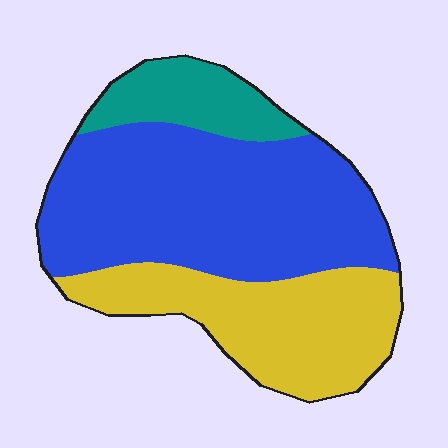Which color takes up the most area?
Blue, at roughly 55%.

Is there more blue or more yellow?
Blue.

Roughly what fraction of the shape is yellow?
Yellow takes up about one third (1/3) of the shape.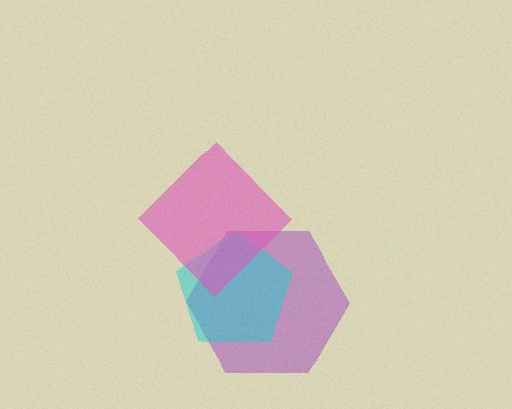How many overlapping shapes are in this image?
There are 3 overlapping shapes in the image.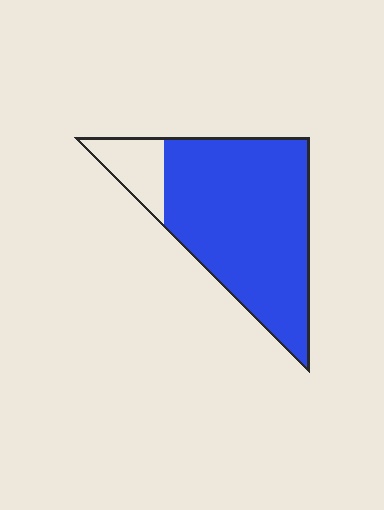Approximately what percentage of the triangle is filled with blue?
Approximately 85%.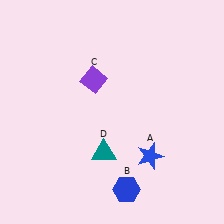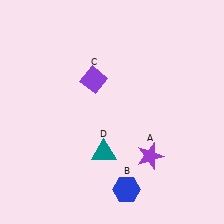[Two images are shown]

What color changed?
The star (A) changed from blue in Image 1 to purple in Image 2.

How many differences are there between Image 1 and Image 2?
There is 1 difference between the two images.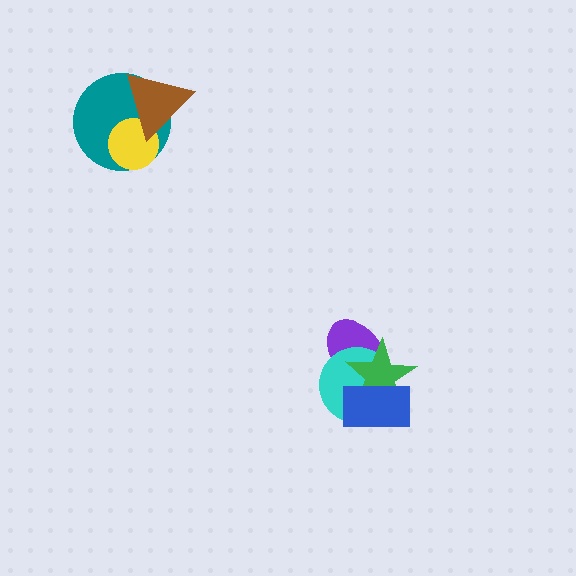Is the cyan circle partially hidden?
Yes, it is partially covered by another shape.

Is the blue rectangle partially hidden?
No, no other shape covers it.